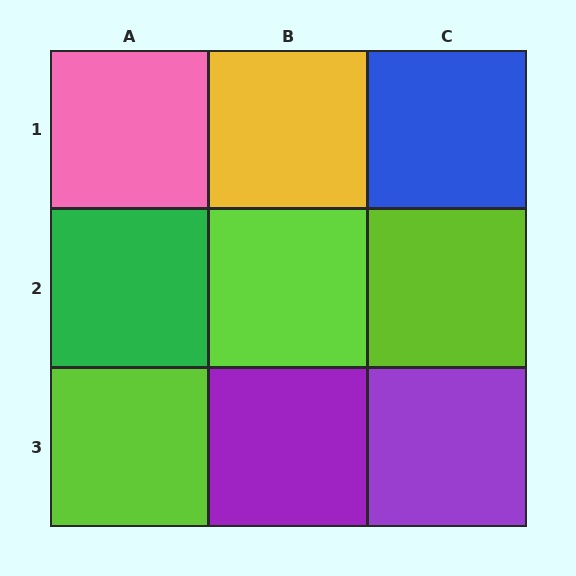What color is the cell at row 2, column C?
Lime.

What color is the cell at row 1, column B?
Yellow.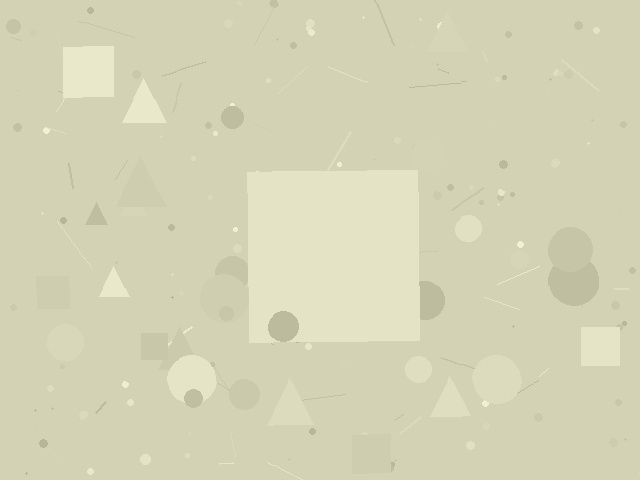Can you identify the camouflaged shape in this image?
The camouflaged shape is a square.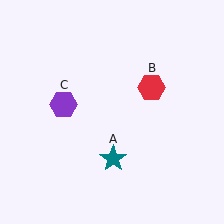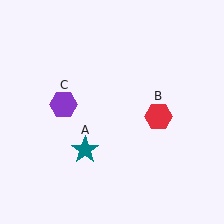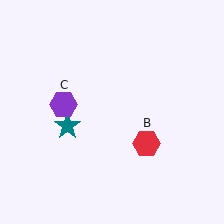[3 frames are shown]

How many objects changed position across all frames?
2 objects changed position: teal star (object A), red hexagon (object B).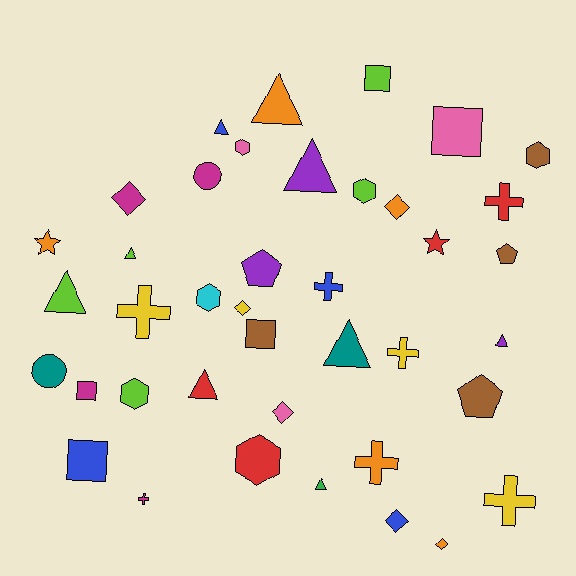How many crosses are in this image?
There are 7 crosses.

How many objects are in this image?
There are 40 objects.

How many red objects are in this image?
There are 4 red objects.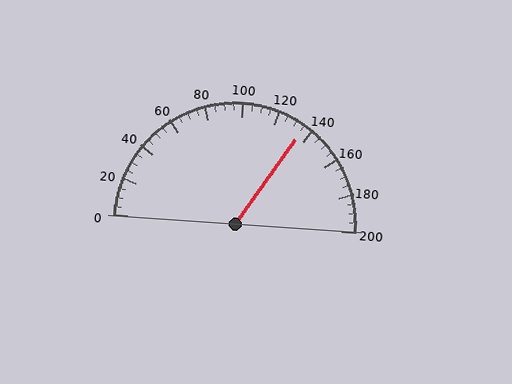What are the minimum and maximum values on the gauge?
The gauge ranges from 0 to 200.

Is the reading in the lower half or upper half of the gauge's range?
The reading is in the upper half of the range (0 to 200).